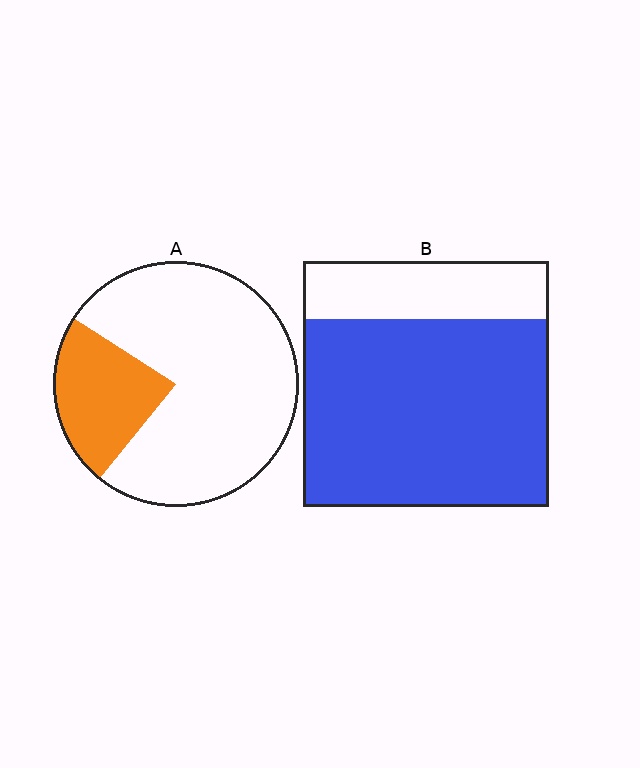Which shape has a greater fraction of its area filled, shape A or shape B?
Shape B.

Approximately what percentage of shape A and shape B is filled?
A is approximately 25% and B is approximately 75%.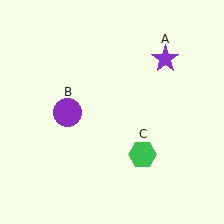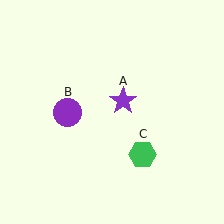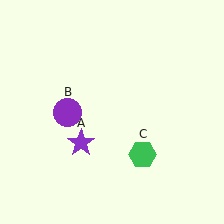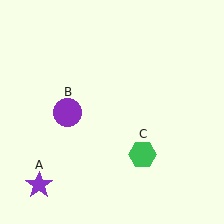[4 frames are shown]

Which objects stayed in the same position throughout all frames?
Purple circle (object B) and green hexagon (object C) remained stationary.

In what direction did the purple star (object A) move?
The purple star (object A) moved down and to the left.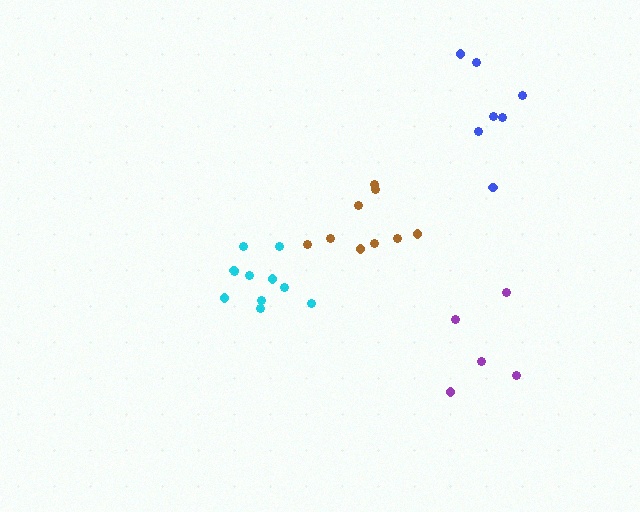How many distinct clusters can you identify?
There are 4 distinct clusters.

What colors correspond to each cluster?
The clusters are colored: brown, purple, blue, cyan.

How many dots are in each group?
Group 1: 9 dots, Group 2: 5 dots, Group 3: 7 dots, Group 4: 11 dots (32 total).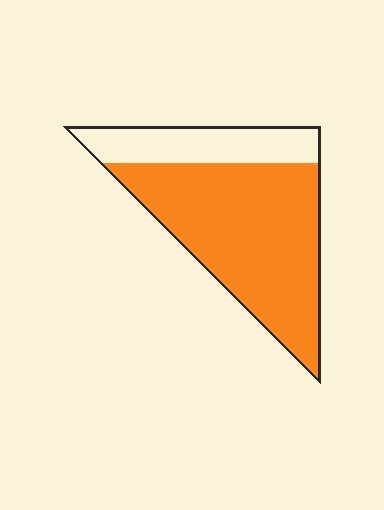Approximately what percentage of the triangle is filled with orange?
Approximately 75%.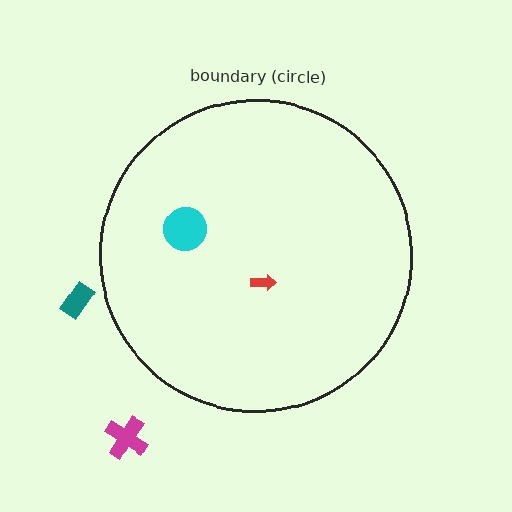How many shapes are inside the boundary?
2 inside, 2 outside.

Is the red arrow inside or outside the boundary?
Inside.